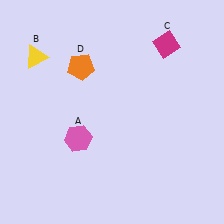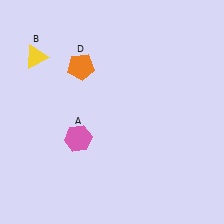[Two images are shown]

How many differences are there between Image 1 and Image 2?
There is 1 difference between the two images.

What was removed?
The magenta diamond (C) was removed in Image 2.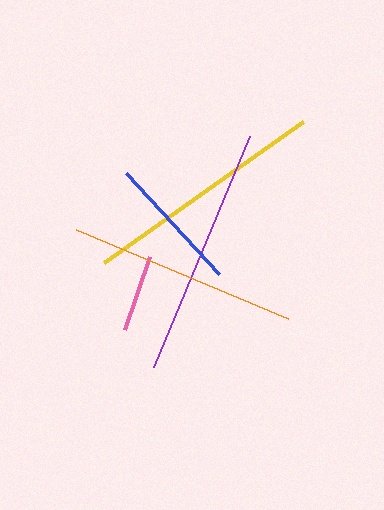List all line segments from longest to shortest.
From longest to shortest: purple, yellow, orange, blue, pink.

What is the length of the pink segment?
The pink segment is approximately 77 pixels long.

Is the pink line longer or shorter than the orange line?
The orange line is longer than the pink line.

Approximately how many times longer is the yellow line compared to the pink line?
The yellow line is approximately 3.2 times the length of the pink line.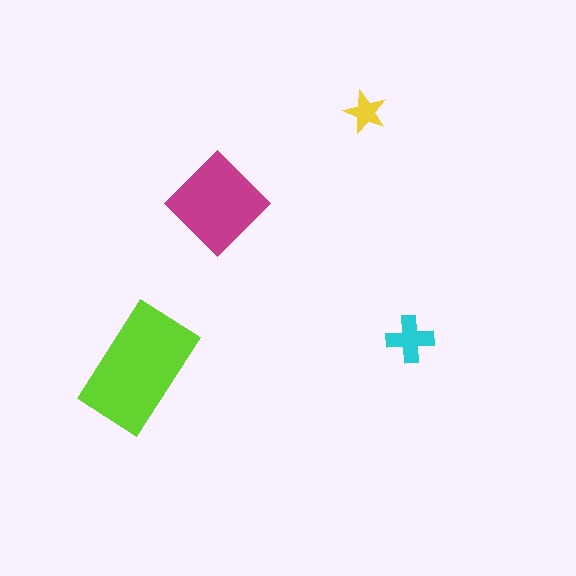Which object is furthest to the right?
The cyan cross is rightmost.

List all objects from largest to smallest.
The lime rectangle, the magenta diamond, the cyan cross, the yellow star.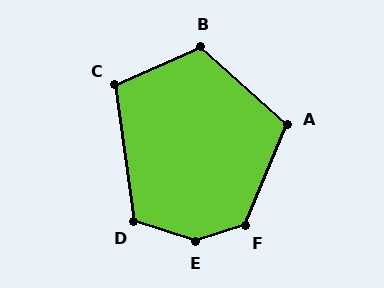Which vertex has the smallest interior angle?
C, at approximately 106 degrees.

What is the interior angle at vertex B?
Approximately 114 degrees (obtuse).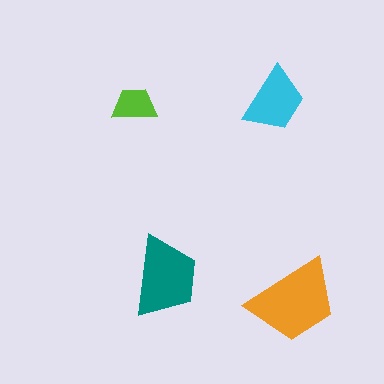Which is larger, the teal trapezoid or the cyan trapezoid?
The teal one.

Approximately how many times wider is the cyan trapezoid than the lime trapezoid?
About 1.5 times wider.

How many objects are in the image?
There are 4 objects in the image.